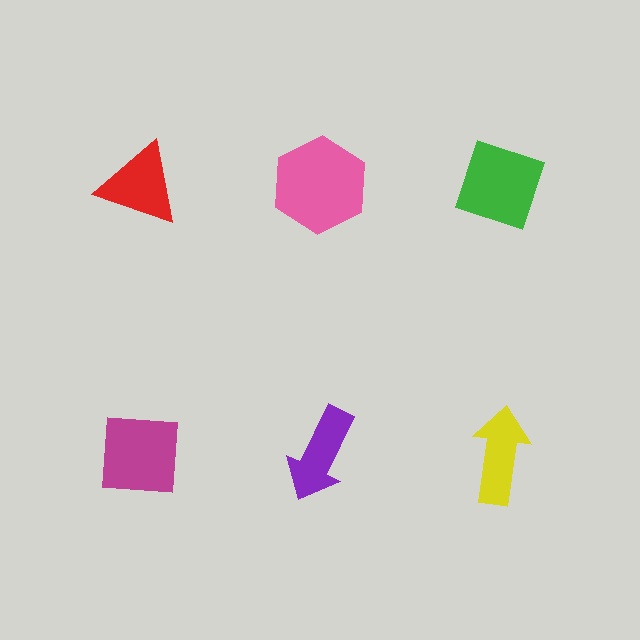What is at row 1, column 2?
A pink hexagon.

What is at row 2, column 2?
A purple arrow.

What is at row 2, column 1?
A magenta square.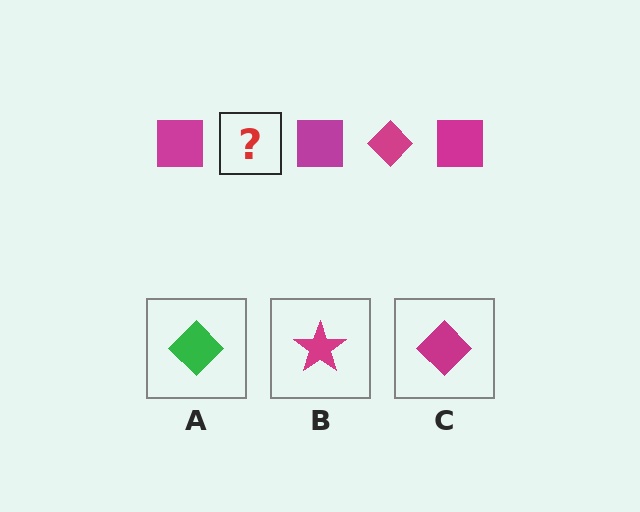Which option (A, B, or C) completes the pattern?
C.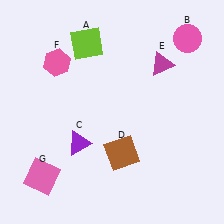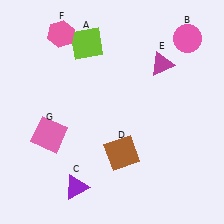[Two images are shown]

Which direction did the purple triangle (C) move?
The purple triangle (C) moved down.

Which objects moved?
The objects that moved are: the purple triangle (C), the pink hexagon (F), the pink square (G).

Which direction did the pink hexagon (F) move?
The pink hexagon (F) moved up.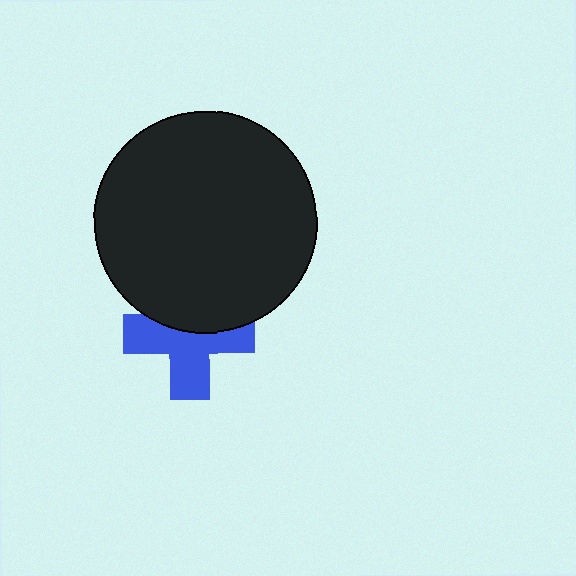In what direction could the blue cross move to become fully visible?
The blue cross could move down. That would shift it out from behind the black circle entirely.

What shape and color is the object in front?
The object in front is a black circle.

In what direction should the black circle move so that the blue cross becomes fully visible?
The black circle should move up. That is the shortest direction to clear the overlap and leave the blue cross fully visible.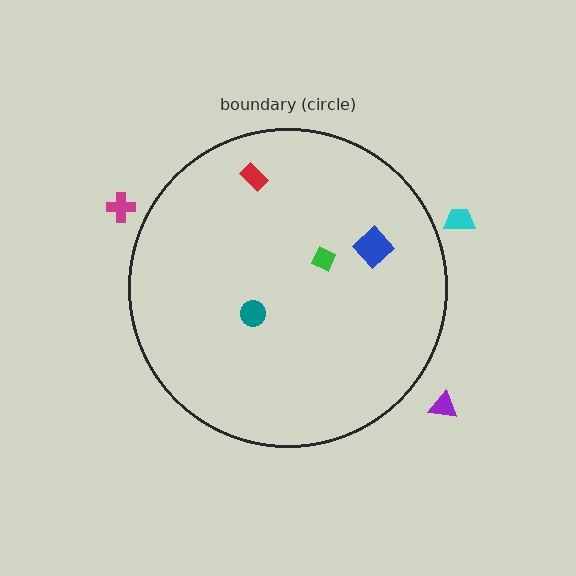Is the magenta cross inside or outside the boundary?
Outside.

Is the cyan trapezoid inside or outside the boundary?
Outside.